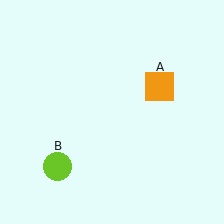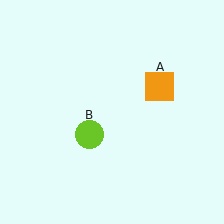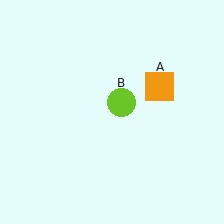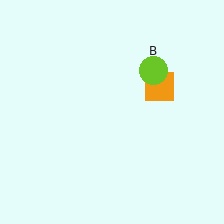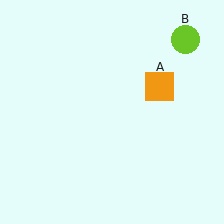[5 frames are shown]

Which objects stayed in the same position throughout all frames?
Orange square (object A) remained stationary.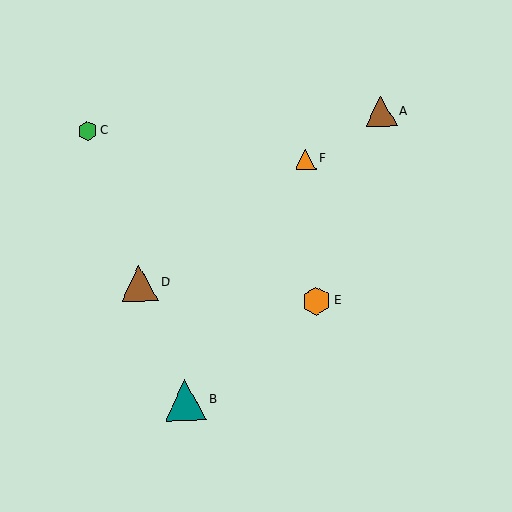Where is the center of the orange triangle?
The center of the orange triangle is at (306, 159).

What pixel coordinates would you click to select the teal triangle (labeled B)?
Click at (185, 400) to select the teal triangle B.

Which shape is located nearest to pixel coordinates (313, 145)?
The orange triangle (labeled F) at (306, 159) is nearest to that location.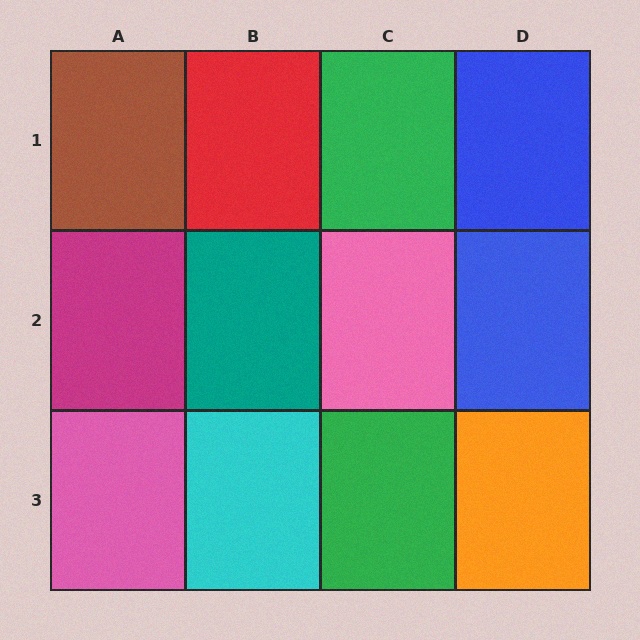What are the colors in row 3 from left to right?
Pink, cyan, green, orange.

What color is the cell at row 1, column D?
Blue.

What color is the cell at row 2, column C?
Pink.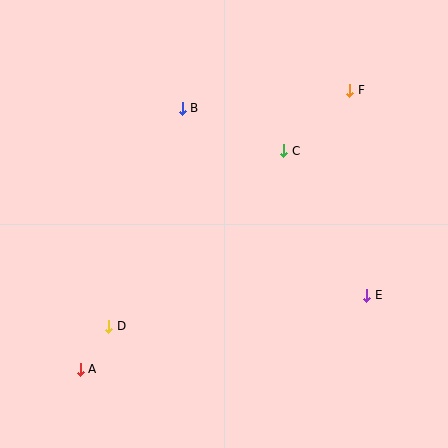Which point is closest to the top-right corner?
Point F is closest to the top-right corner.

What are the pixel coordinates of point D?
Point D is at (109, 326).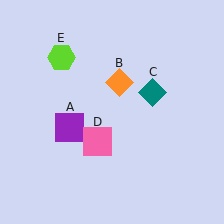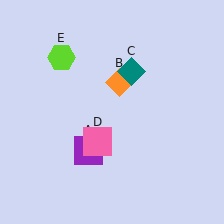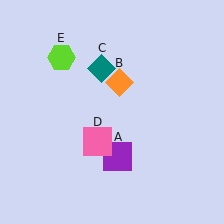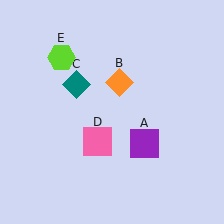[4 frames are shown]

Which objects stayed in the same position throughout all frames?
Orange diamond (object B) and pink square (object D) and lime hexagon (object E) remained stationary.